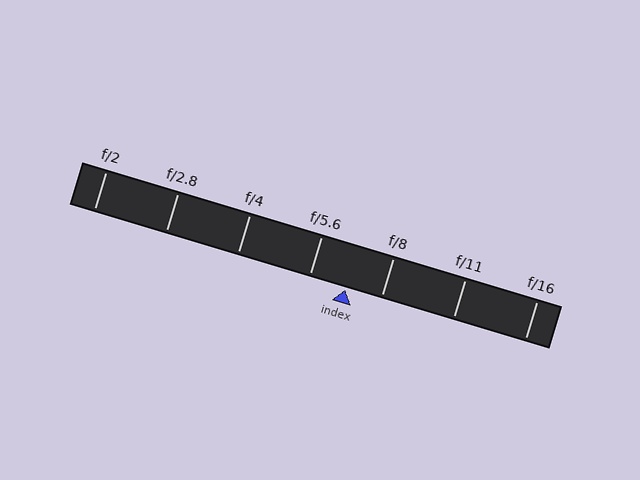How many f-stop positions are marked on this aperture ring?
There are 7 f-stop positions marked.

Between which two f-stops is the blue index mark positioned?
The index mark is between f/5.6 and f/8.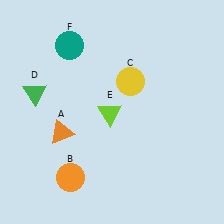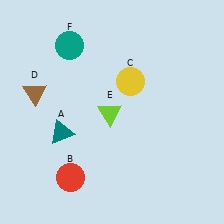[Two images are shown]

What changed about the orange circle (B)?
In Image 1, B is orange. In Image 2, it changed to red.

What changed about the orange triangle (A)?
In Image 1, A is orange. In Image 2, it changed to teal.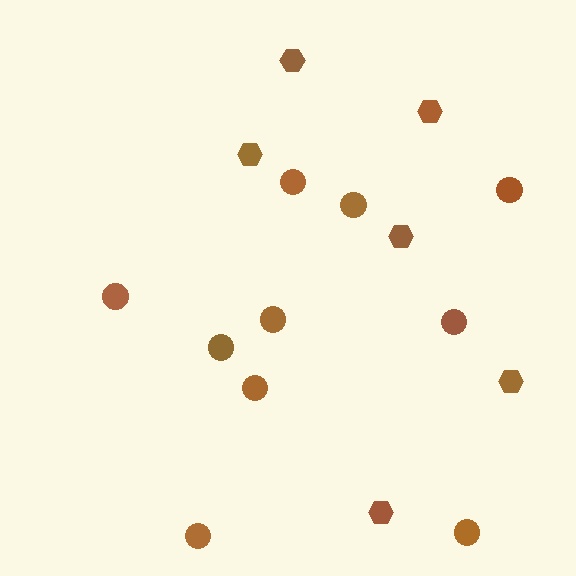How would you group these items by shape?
There are 2 groups: one group of circles (10) and one group of hexagons (6).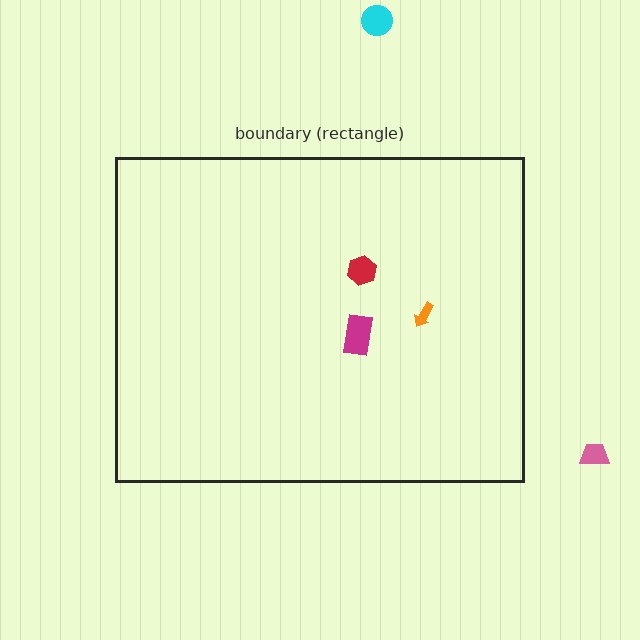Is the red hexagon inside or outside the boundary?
Inside.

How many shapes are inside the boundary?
3 inside, 2 outside.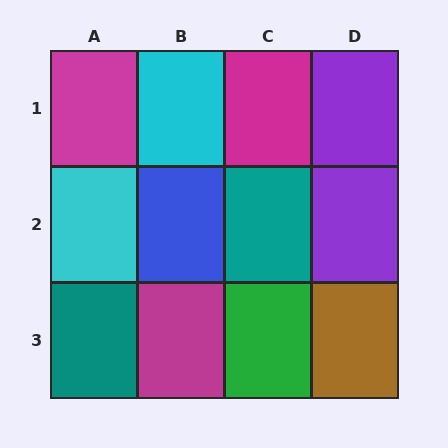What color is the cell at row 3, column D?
Brown.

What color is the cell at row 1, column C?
Magenta.